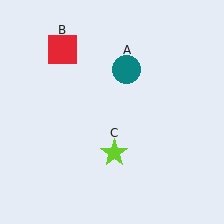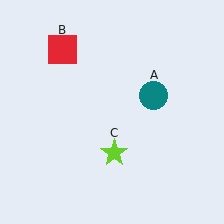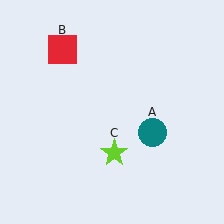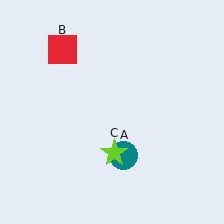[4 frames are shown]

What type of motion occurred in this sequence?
The teal circle (object A) rotated clockwise around the center of the scene.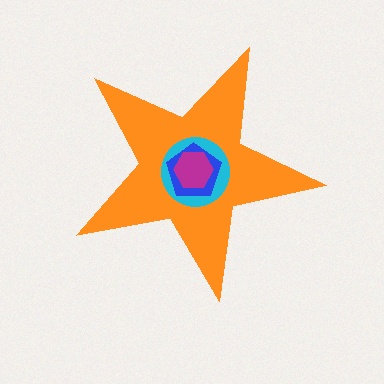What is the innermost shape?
The magenta hexagon.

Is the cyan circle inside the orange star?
Yes.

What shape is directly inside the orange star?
The cyan circle.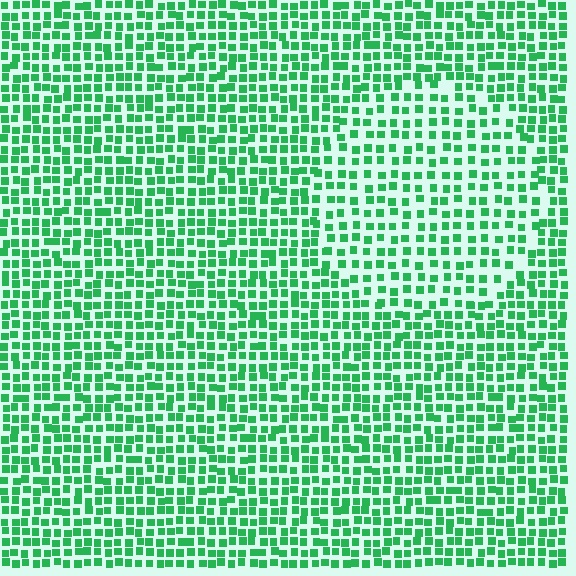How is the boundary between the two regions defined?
The boundary is defined by a change in element density (approximately 1.6x ratio). All elements are the same color, size, and shape.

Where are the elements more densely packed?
The elements are more densely packed outside the circle boundary.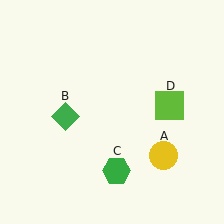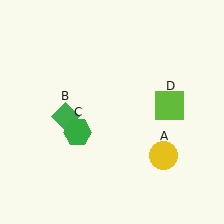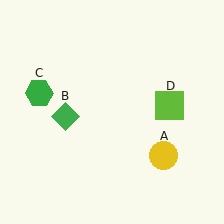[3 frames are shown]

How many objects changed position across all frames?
1 object changed position: green hexagon (object C).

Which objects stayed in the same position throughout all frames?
Yellow circle (object A) and green diamond (object B) and lime square (object D) remained stationary.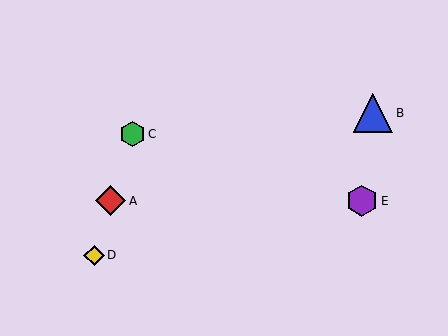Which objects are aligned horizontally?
Objects A, E are aligned horizontally.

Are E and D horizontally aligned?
No, E is at y≈201 and D is at y≈255.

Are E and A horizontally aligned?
Yes, both are at y≈201.